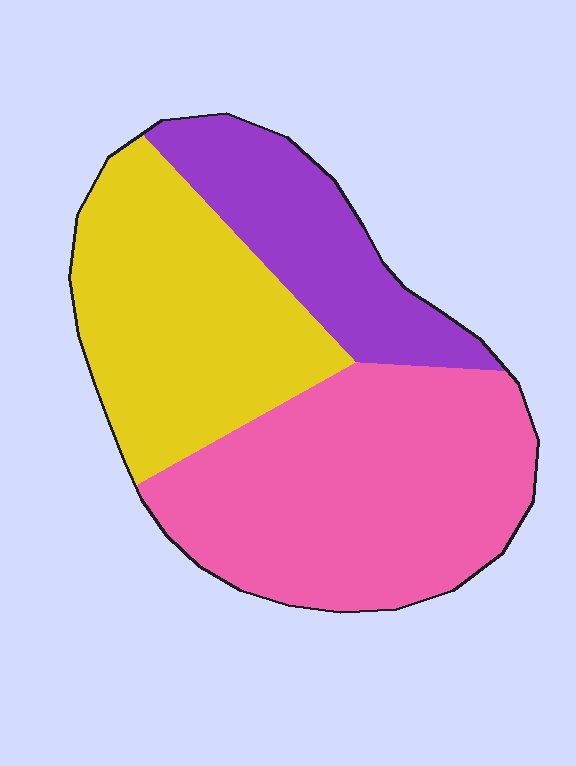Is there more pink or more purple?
Pink.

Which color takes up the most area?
Pink, at roughly 45%.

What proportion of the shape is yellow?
Yellow takes up about one third (1/3) of the shape.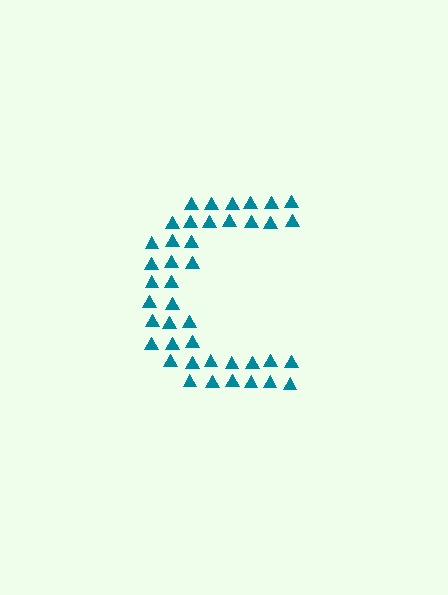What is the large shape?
The large shape is the letter C.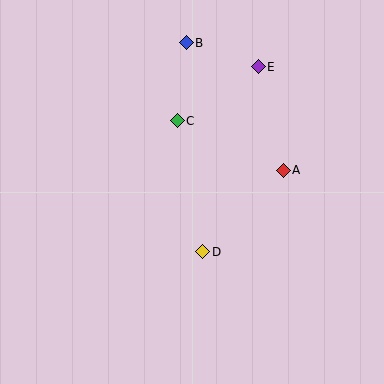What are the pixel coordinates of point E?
Point E is at (258, 67).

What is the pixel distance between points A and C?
The distance between A and C is 117 pixels.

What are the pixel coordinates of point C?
Point C is at (177, 121).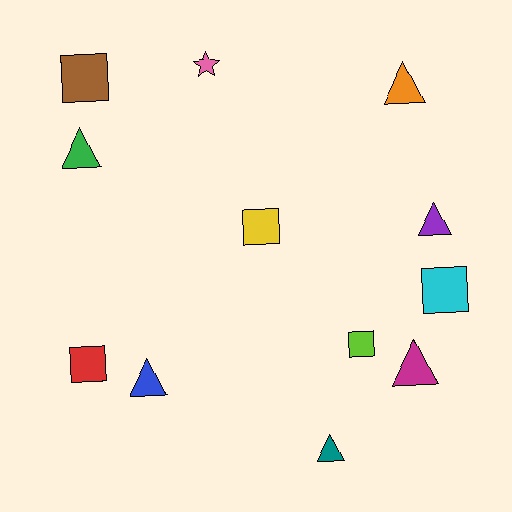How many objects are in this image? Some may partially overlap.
There are 12 objects.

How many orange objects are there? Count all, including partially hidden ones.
There is 1 orange object.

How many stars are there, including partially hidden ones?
There is 1 star.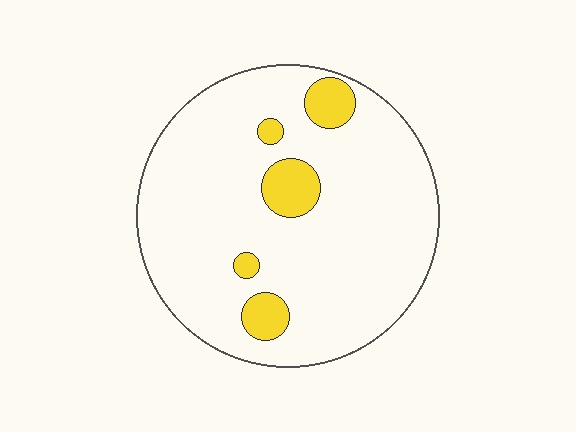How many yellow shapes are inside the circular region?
5.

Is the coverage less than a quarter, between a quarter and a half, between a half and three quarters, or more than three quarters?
Less than a quarter.